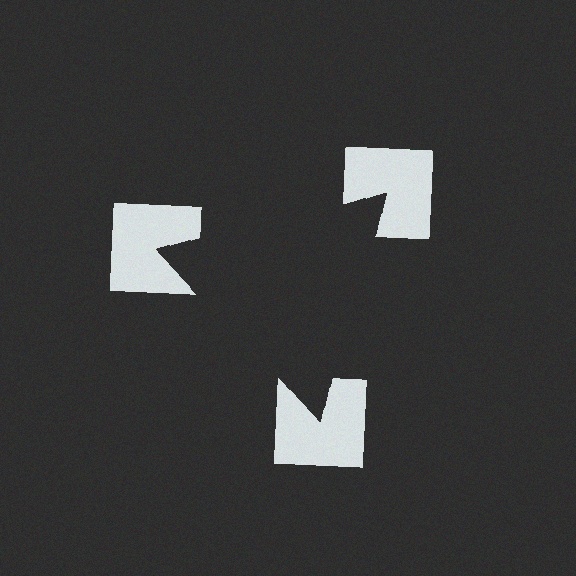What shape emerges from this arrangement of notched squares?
An illusory triangle — its edges are inferred from the aligned wedge cuts in the notched squares, not physically drawn.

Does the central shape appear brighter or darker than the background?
It typically appears slightly darker than the background, even though no actual brightness change is drawn.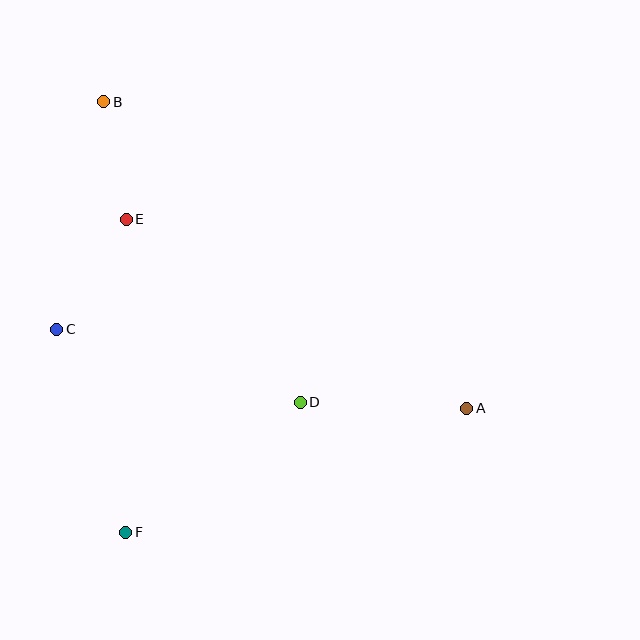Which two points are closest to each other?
Points B and E are closest to each other.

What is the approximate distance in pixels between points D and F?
The distance between D and F is approximately 217 pixels.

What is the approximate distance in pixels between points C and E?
The distance between C and E is approximately 130 pixels.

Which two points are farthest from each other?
Points A and B are farthest from each other.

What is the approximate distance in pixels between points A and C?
The distance between A and C is approximately 418 pixels.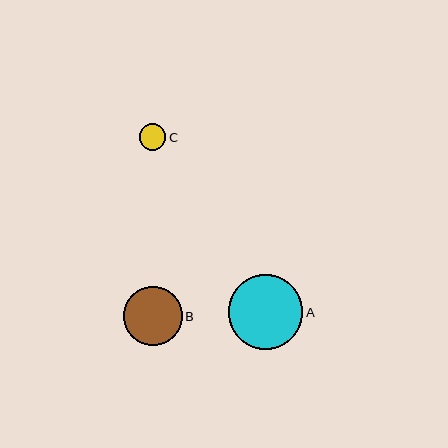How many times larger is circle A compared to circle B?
Circle A is approximately 1.3 times the size of circle B.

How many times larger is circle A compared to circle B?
Circle A is approximately 1.3 times the size of circle B.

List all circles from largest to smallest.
From largest to smallest: A, B, C.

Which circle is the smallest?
Circle C is the smallest with a size of approximately 27 pixels.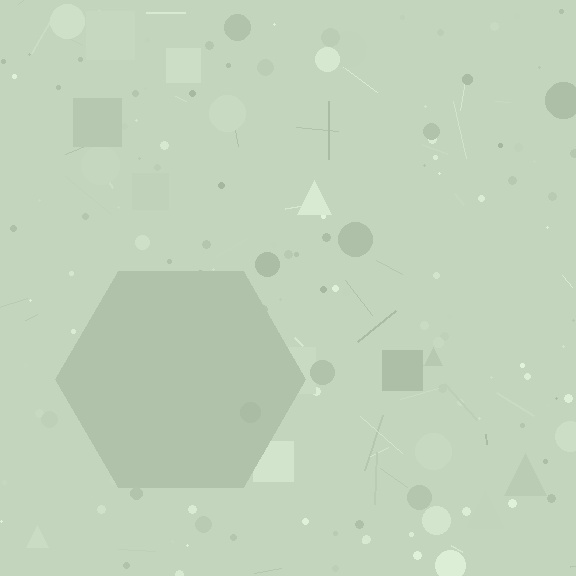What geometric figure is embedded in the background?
A hexagon is embedded in the background.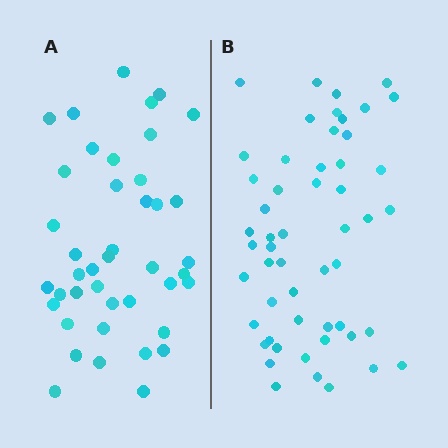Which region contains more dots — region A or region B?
Region B (the right region) has more dots.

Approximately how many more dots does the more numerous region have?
Region B has roughly 12 or so more dots than region A.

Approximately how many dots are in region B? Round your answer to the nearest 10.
About 50 dots. (The exact count is 53, which rounds to 50.)